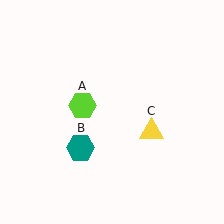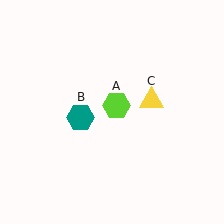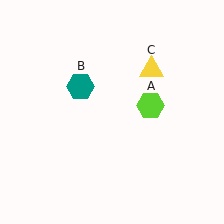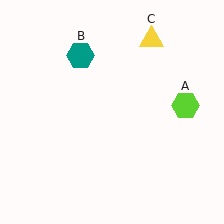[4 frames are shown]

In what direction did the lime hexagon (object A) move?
The lime hexagon (object A) moved right.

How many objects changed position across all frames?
3 objects changed position: lime hexagon (object A), teal hexagon (object B), yellow triangle (object C).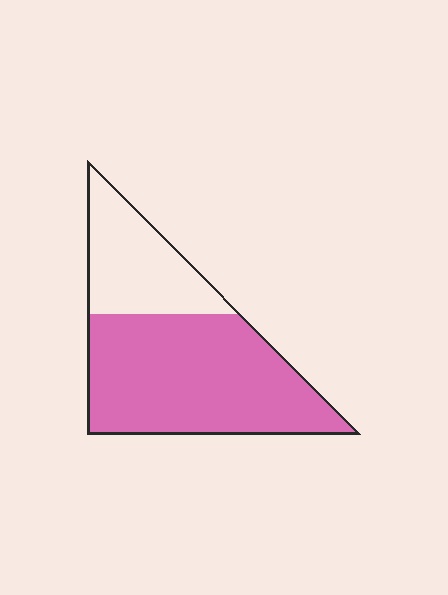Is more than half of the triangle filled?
Yes.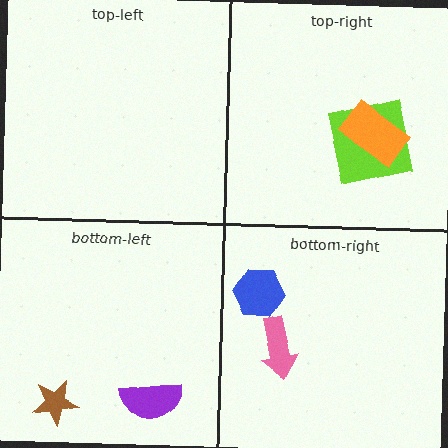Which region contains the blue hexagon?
The bottom-right region.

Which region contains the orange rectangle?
The top-right region.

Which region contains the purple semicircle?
The bottom-left region.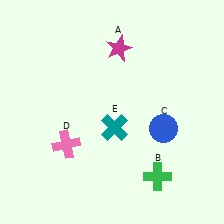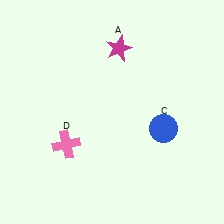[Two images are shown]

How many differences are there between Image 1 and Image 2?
There are 2 differences between the two images.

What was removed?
The green cross (B), the teal cross (E) were removed in Image 2.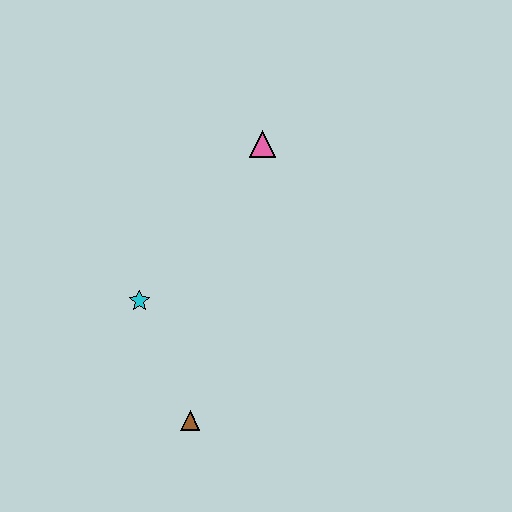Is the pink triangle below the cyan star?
No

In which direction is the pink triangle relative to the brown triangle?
The pink triangle is above the brown triangle.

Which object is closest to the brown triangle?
The cyan star is closest to the brown triangle.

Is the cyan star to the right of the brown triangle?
No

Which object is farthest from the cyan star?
The pink triangle is farthest from the cyan star.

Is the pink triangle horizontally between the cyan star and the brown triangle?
No